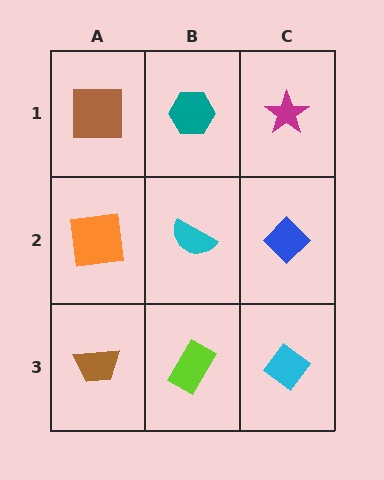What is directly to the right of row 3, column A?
A lime rectangle.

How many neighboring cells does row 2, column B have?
4.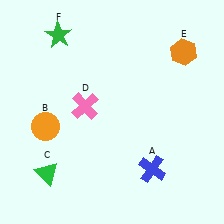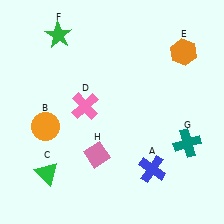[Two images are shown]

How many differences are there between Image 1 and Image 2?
There are 2 differences between the two images.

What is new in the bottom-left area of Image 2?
A pink diamond (H) was added in the bottom-left area of Image 2.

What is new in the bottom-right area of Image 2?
A teal cross (G) was added in the bottom-right area of Image 2.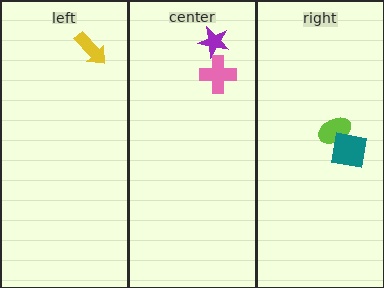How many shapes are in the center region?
2.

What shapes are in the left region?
The yellow arrow.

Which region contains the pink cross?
The center region.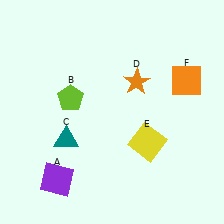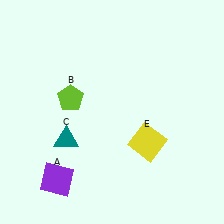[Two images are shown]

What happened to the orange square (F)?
The orange square (F) was removed in Image 2. It was in the top-right area of Image 1.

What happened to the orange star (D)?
The orange star (D) was removed in Image 2. It was in the top-right area of Image 1.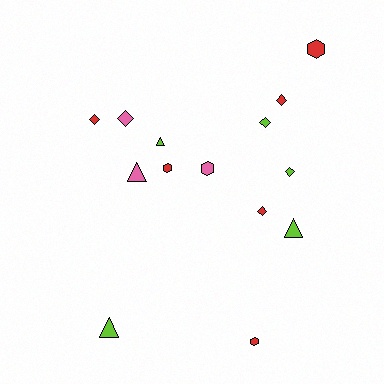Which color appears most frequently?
Red, with 6 objects.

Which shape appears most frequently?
Diamond, with 6 objects.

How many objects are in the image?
There are 14 objects.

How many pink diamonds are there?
There is 1 pink diamond.